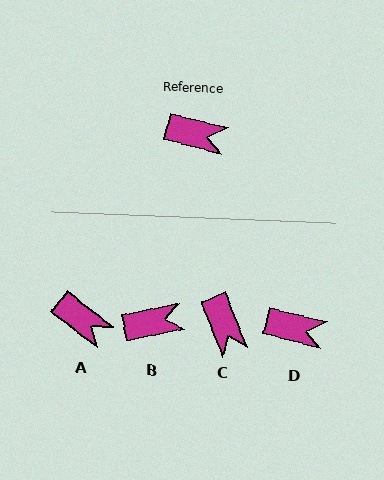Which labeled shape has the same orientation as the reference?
D.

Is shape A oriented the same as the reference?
No, it is off by about 23 degrees.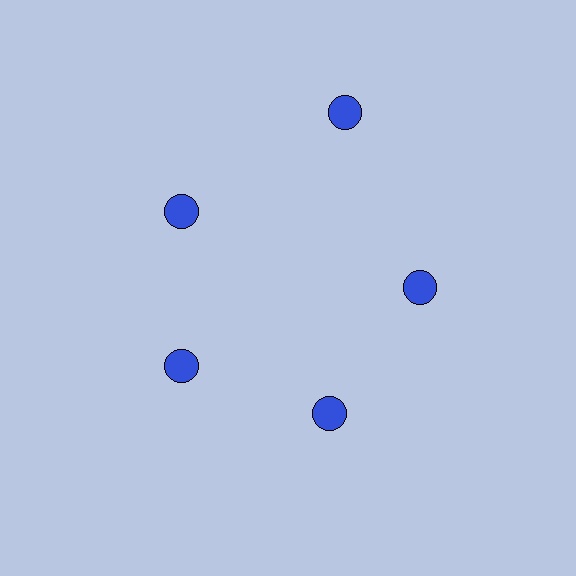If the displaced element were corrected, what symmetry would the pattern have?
It would have 5-fold rotational symmetry — the pattern would map onto itself every 72 degrees.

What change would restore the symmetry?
The symmetry would be restored by moving it inward, back onto the ring so that all 5 circles sit at equal angles and equal distance from the center.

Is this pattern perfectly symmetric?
No. The 5 blue circles are arranged in a ring, but one element near the 1 o'clock position is pushed outward from the center, breaking the 5-fold rotational symmetry.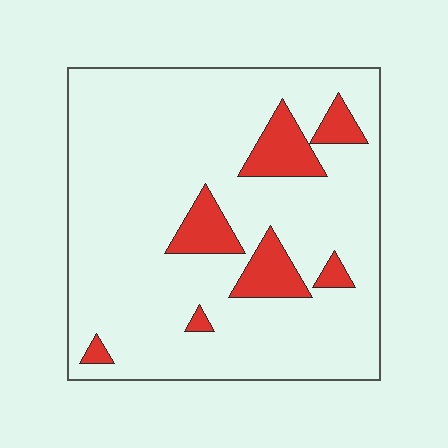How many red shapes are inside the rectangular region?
7.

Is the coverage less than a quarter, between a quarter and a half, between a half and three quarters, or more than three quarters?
Less than a quarter.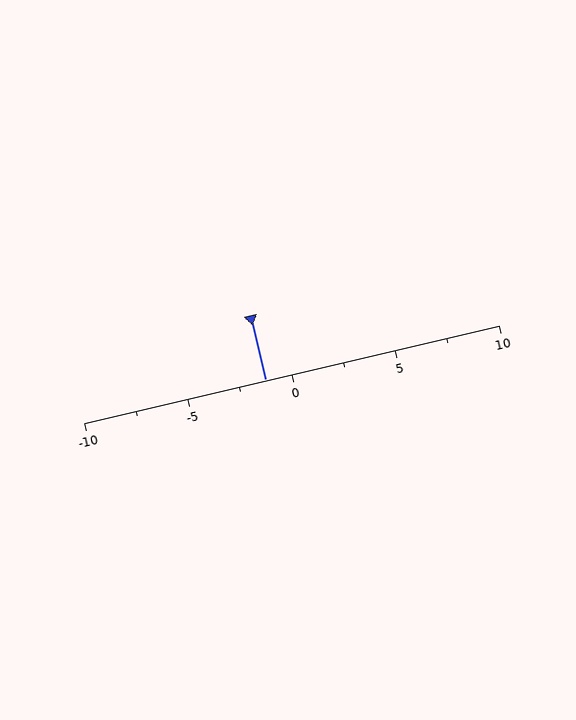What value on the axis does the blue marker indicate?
The marker indicates approximately -1.2.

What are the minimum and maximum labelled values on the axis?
The axis runs from -10 to 10.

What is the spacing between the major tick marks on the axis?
The major ticks are spaced 5 apart.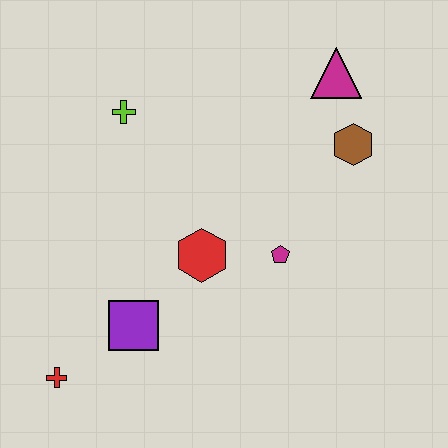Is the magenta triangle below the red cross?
No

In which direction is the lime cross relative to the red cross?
The lime cross is above the red cross.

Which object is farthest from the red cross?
The magenta triangle is farthest from the red cross.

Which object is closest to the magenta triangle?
The brown hexagon is closest to the magenta triangle.